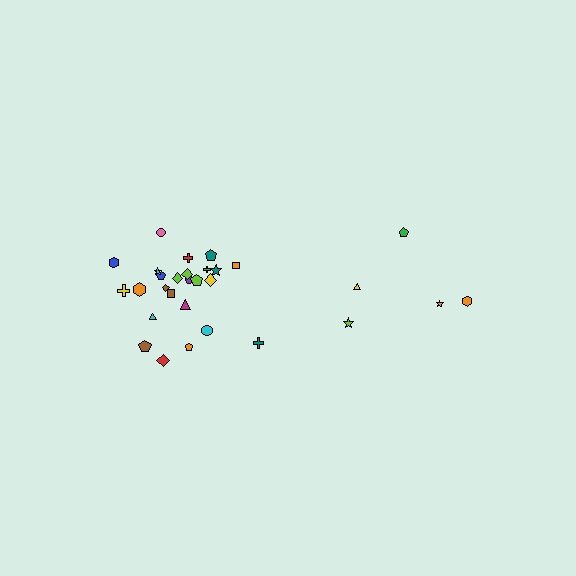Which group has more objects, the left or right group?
The left group.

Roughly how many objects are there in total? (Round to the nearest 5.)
Roughly 30 objects in total.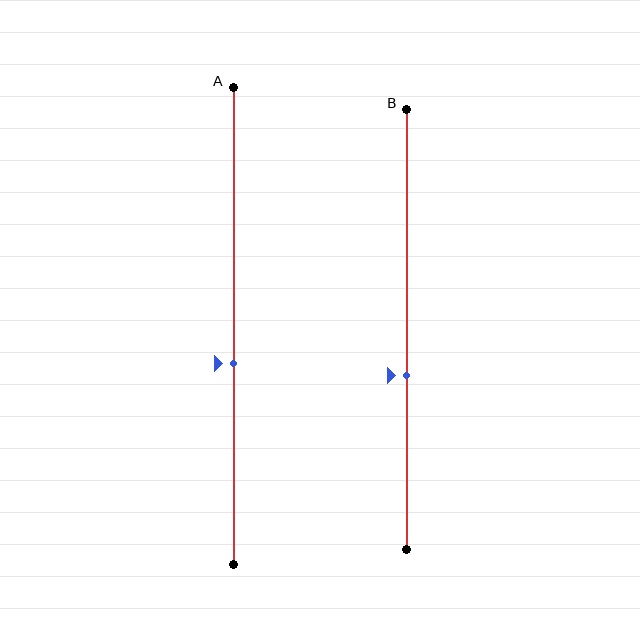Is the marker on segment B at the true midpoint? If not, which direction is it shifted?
No, the marker on segment B is shifted downward by about 11% of the segment length.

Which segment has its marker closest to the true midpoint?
Segment A has its marker closest to the true midpoint.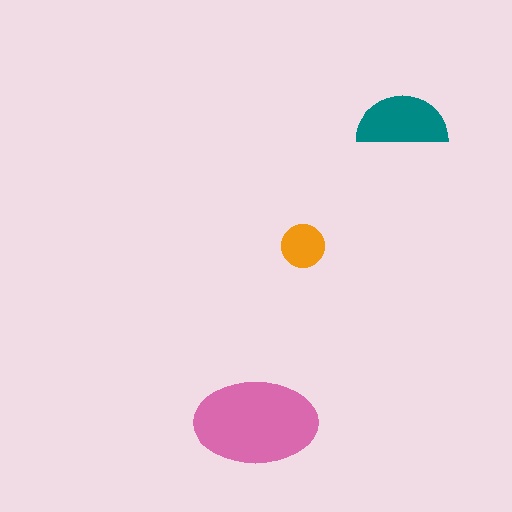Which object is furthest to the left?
The pink ellipse is leftmost.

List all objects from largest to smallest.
The pink ellipse, the teal semicircle, the orange circle.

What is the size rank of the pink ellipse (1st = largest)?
1st.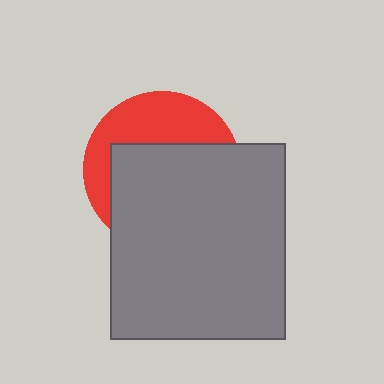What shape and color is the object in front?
The object in front is a gray rectangle.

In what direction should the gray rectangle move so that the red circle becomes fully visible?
The gray rectangle should move down. That is the shortest direction to clear the overlap and leave the red circle fully visible.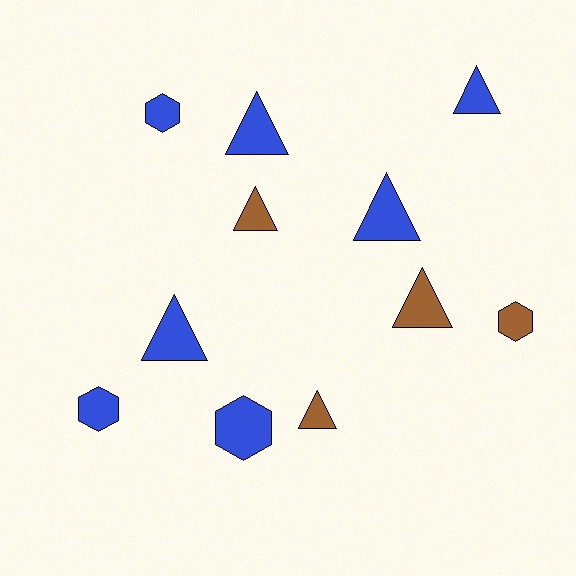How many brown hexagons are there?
There is 1 brown hexagon.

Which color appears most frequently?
Blue, with 7 objects.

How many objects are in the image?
There are 11 objects.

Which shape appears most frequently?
Triangle, with 7 objects.